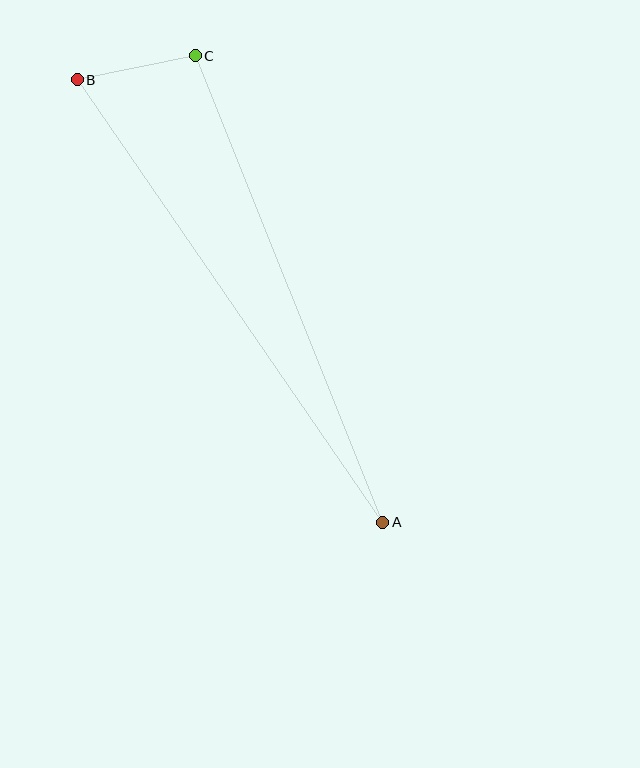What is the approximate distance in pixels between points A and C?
The distance between A and C is approximately 503 pixels.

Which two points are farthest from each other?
Points A and B are farthest from each other.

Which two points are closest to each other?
Points B and C are closest to each other.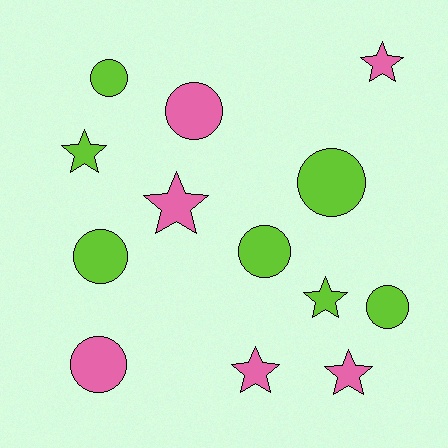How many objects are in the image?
There are 13 objects.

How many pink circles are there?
There are 2 pink circles.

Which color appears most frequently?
Lime, with 7 objects.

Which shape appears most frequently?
Circle, with 7 objects.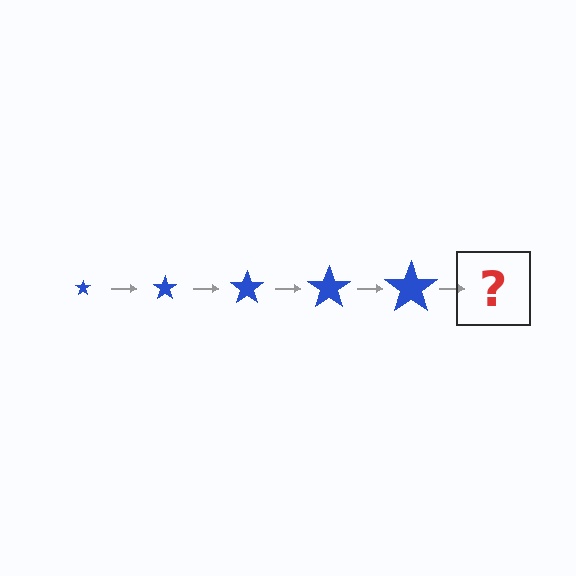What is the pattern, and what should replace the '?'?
The pattern is that the star gets progressively larger each step. The '?' should be a blue star, larger than the previous one.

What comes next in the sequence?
The next element should be a blue star, larger than the previous one.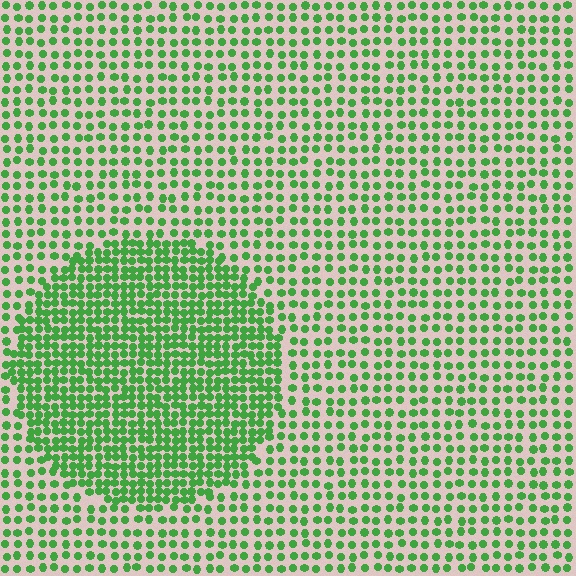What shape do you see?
I see a circle.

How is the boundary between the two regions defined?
The boundary is defined by a change in element density (approximately 2.0x ratio). All elements are the same color, size, and shape.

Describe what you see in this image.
The image contains small green elements arranged at two different densities. A circle-shaped region is visible where the elements are more densely packed than the surrounding area.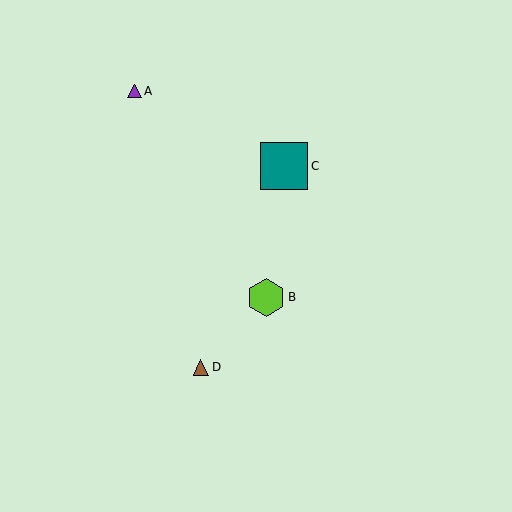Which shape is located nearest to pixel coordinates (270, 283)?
The lime hexagon (labeled B) at (266, 297) is nearest to that location.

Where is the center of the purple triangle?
The center of the purple triangle is at (135, 91).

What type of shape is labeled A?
Shape A is a purple triangle.